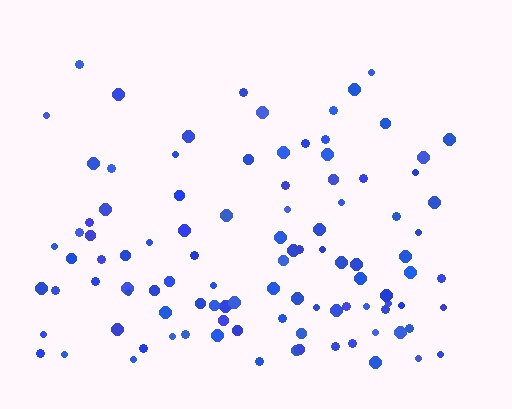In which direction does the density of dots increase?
From top to bottom, with the bottom side densest.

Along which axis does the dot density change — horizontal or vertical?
Vertical.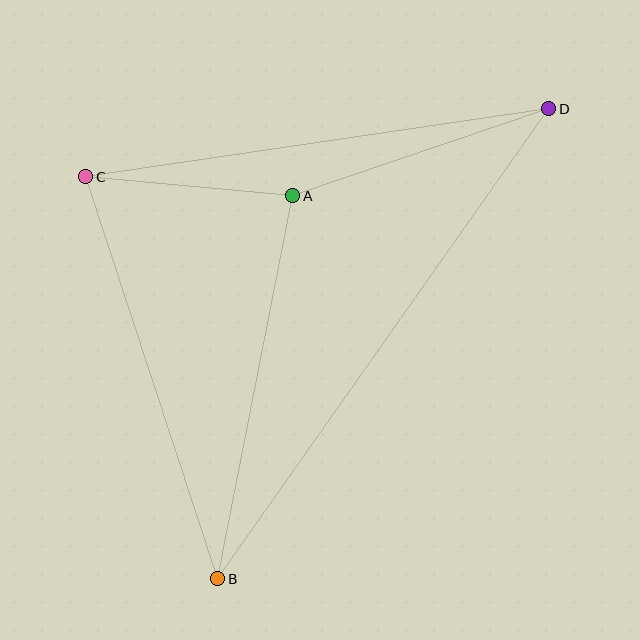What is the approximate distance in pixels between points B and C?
The distance between B and C is approximately 423 pixels.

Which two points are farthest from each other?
Points B and D are farthest from each other.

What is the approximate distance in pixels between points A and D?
The distance between A and D is approximately 270 pixels.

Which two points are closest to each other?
Points A and C are closest to each other.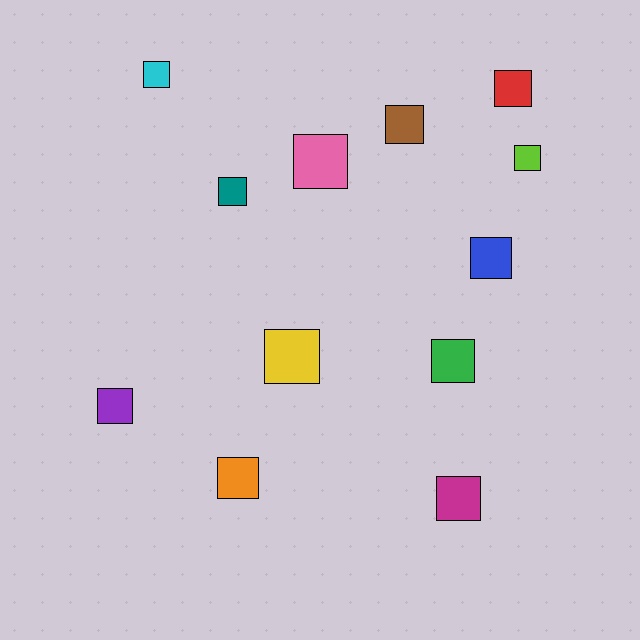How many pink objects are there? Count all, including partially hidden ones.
There is 1 pink object.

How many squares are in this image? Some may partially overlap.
There are 12 squares.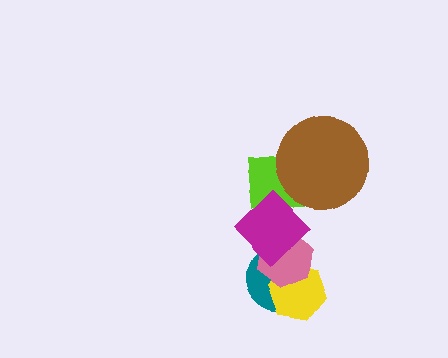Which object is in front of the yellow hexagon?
The pink hexagon is in front of the yellow hexagon.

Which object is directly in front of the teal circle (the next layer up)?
The yellow hexagon is directly in front of the teal circle.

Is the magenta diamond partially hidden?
No, no other shape covers it.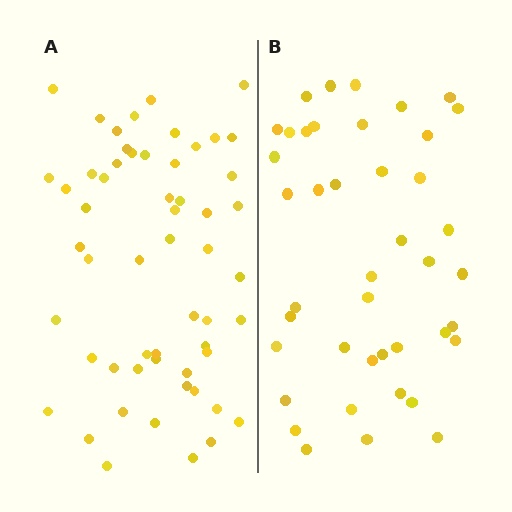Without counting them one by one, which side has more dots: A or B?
Region A (the left region) has more dots.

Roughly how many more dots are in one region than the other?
Region A has approximately 15 more dots than region B.